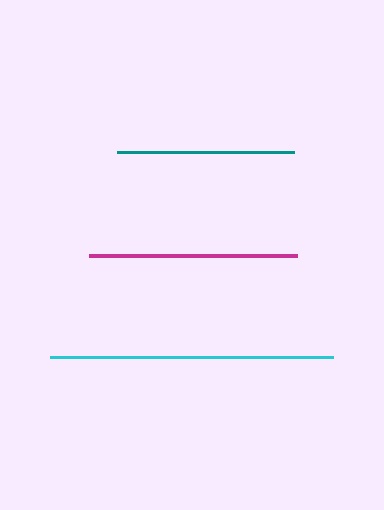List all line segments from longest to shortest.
From longest to shortest: cyan, magenta, teal.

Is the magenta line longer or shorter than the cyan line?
The cyan line is longer than the magenta line.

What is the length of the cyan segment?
The cyan segment is approximately 283 pixels long.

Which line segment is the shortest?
The teal line is the shortest at approximately 177 pixels.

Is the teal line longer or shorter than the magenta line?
The magenta line is longer than the teal line.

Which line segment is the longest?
The cyan line is the longest at approximately 283 pixels.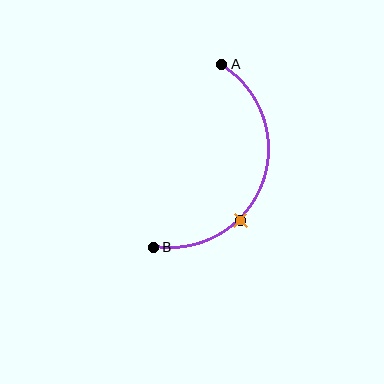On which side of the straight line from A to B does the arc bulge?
The arc bulges to the right of the straight line connecting A and B.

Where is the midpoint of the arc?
The arc midpoint is the point on the curve farthest from the straight line joining A and B. It sits to the right of that line.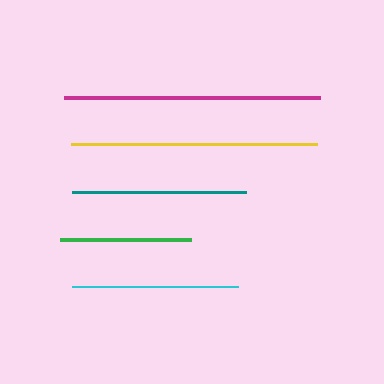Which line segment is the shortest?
The green line is the shortest at approximately 130 pixels.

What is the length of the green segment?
The green segment is approximately 130 pixels long.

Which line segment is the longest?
The magenta line is the longest at approximately 256 pixels.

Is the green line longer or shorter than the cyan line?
The cyan line is longer than the green line.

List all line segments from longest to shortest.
From longest to shortest: magenta, yellow, teal, cyan, green.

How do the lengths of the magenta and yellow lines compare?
The magenta and yellow lines are approximately the same length.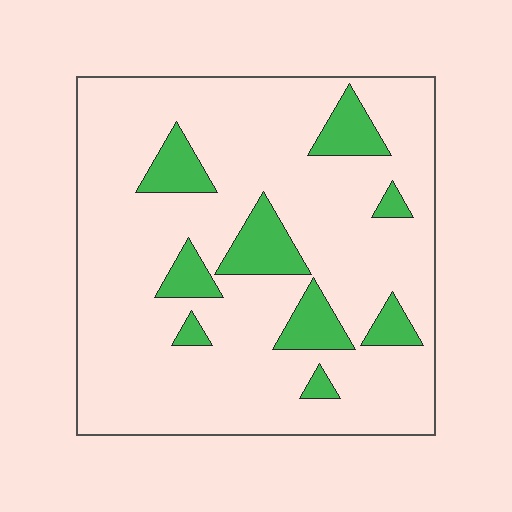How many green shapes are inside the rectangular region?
9.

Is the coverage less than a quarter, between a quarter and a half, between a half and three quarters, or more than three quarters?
Less than a quarter.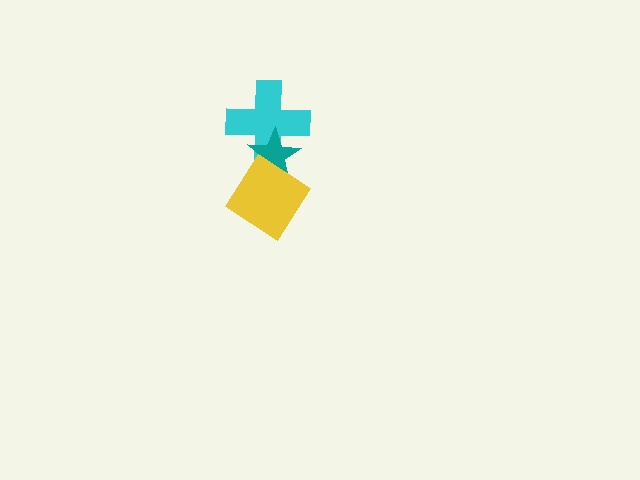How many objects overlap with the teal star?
2 objects overlap with the teal star.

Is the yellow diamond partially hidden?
No, no other shape covers it.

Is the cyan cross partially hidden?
Yes, it is partially covered by another shape.